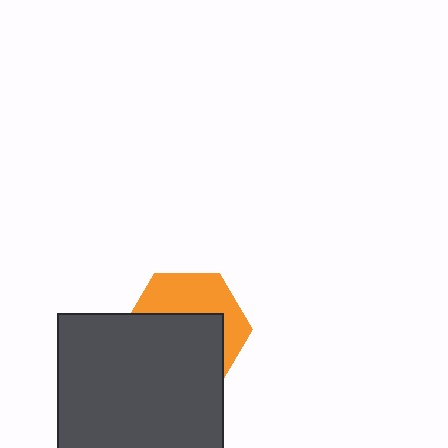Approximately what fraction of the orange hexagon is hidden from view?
Roughly 57% of the orange hexagon is hidden behind the dark gray square.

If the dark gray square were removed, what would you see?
You would see the complete orange hexagon.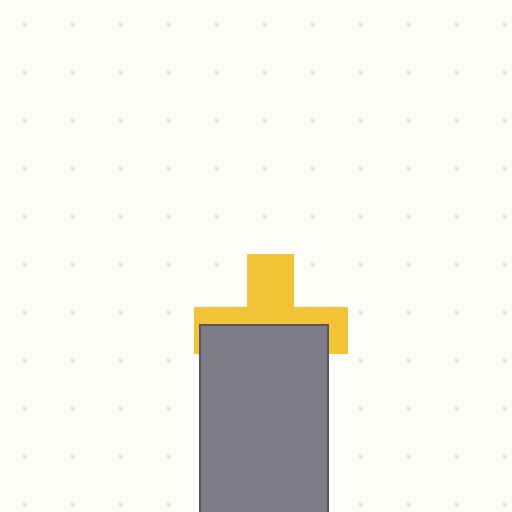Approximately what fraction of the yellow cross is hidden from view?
Roughly 53% of the yellow cross is hidden behind the gray rectangle.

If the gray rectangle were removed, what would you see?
You would see the complete yellow cross.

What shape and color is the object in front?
The object in front is a gray rectangle.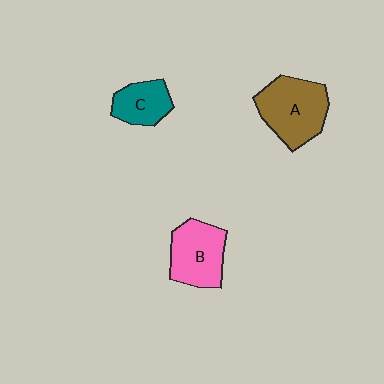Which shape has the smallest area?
Shape C (teal).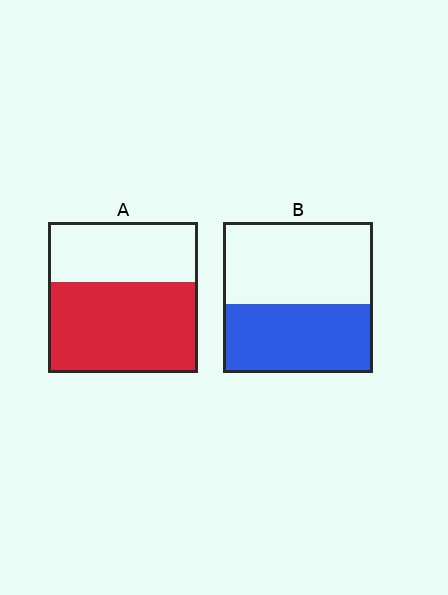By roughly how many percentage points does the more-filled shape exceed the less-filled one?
By roughly 15 percentage points (A over B).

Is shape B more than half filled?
No.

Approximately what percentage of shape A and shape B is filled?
A is approximately 60% and B is approximately 45%.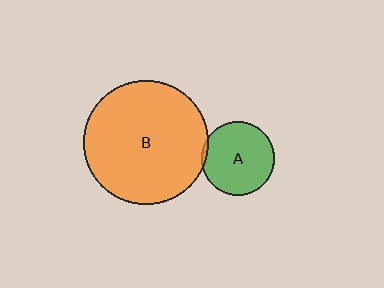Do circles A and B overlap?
Yes.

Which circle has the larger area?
Circle B (orange).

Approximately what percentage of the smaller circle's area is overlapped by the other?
Approximately 5%.